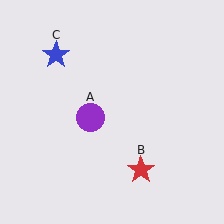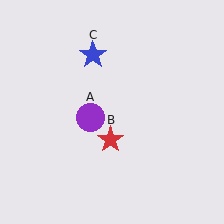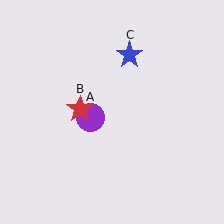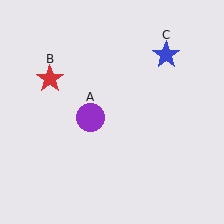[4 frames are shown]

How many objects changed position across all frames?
2 objects changed position: red star (object B), blue star (object C).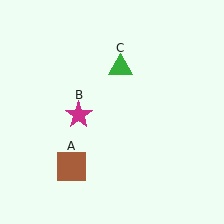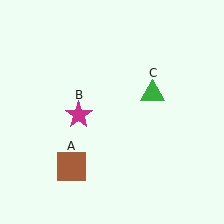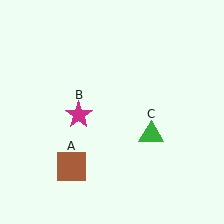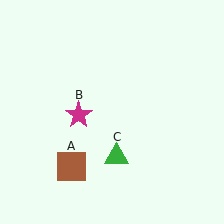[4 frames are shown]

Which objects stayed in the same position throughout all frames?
Brown square (object A) and magenta star (object B) remained stationary.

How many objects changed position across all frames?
1 object changed position: green triangle (object C).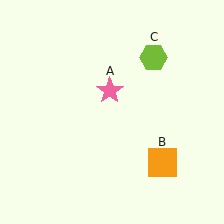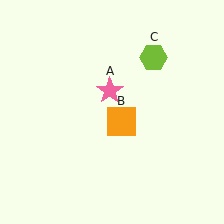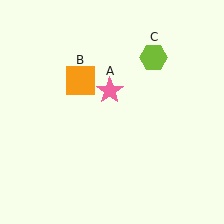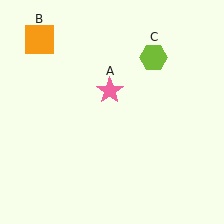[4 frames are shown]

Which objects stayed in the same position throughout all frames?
Pink star (object A) and lime hexagon (object C) remained stationary.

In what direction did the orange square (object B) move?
The orange square (object B) moved up and to the left.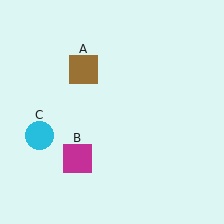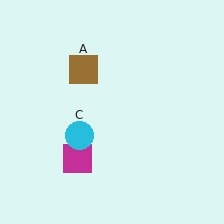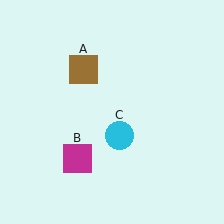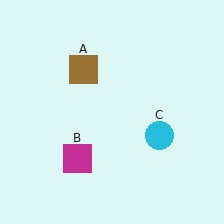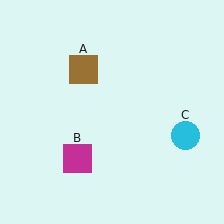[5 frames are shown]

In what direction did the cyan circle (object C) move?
The cyan circle (object C) moved right.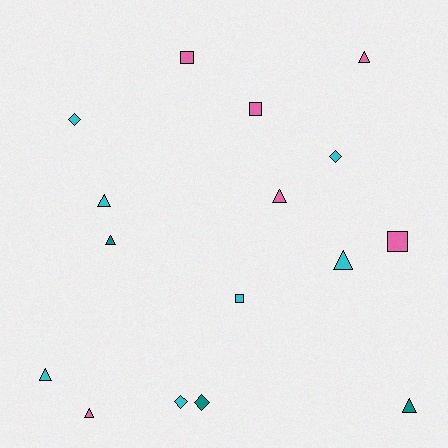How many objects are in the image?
There are 16 objects.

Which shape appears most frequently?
Triangle, with 8 objects.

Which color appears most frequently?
Cyan, with 7 objects.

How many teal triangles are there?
There are 2 teal triangles.